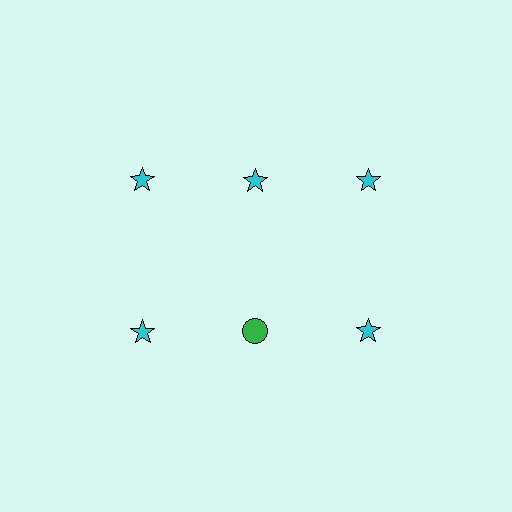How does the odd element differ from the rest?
It differs in both color (green instead of cyan) and shape (circle instead of star).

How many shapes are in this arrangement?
There are 6 shapes arranged in a grid pattern.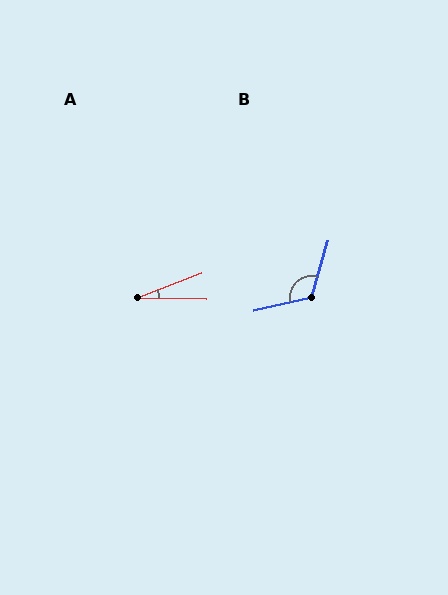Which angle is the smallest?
A, at approximately 22 degrees.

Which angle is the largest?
B, at approximately 118 degrees.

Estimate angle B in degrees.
Approximately 118 degrees.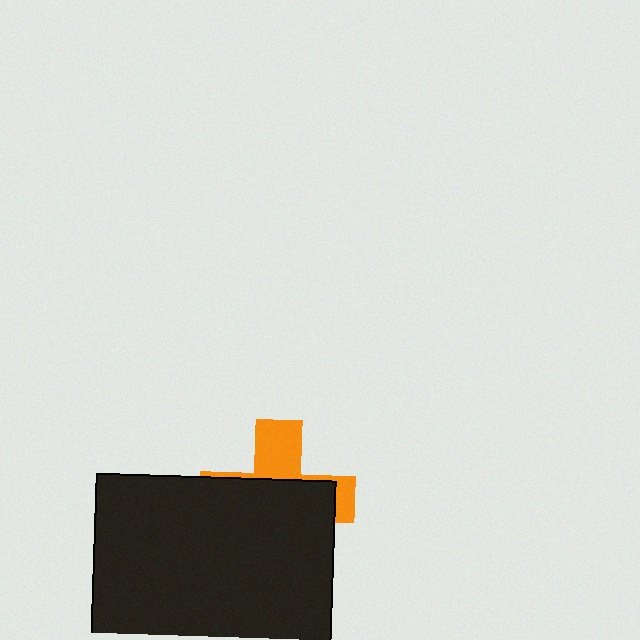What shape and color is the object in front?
The object in front is a black rectangle.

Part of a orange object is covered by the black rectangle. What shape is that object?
It is a cross.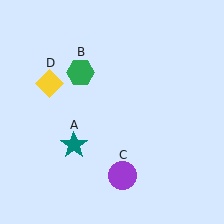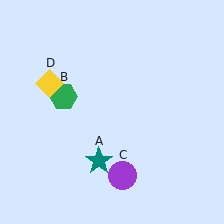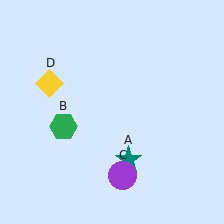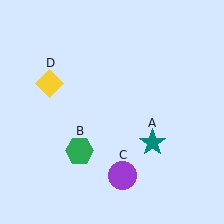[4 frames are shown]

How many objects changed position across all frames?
2 objects changed position: teal star (object A), green hexagon (object B).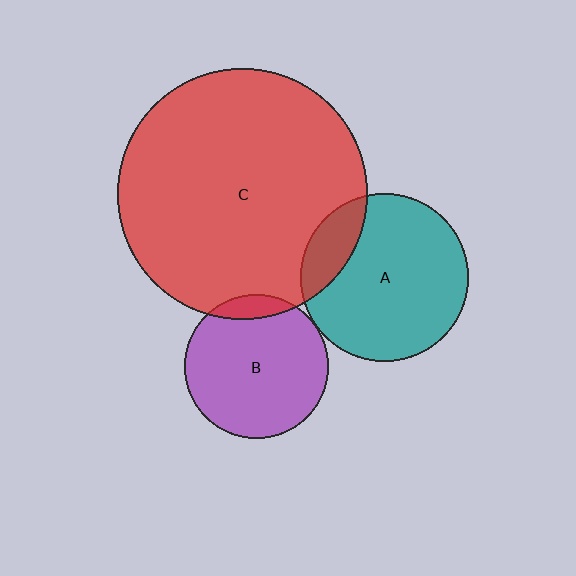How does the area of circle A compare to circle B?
Approximately 1.4 times.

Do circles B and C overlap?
Yes.